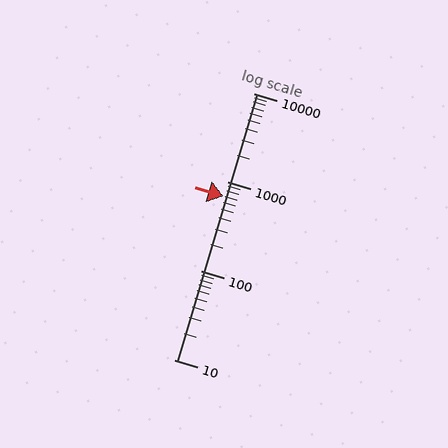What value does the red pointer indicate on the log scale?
The pointer indicates approximately 690.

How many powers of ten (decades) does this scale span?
The scale spans 3 decades, from 10 to 10000.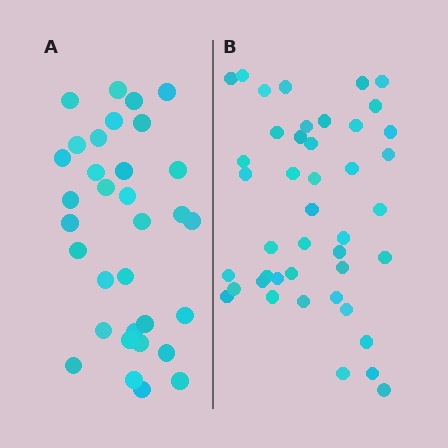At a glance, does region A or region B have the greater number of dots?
Region B (the right region) has more dots.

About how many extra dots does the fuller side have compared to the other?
Region B has roughly 10 or so more dots than region A.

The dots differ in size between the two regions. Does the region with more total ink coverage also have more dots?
No. Region A has more total ink coverage because its dots are larger, but region B actually contains more individual dots. Total area can be misleading — the number of items is what matters here.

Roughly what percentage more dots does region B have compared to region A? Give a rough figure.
About 30% more.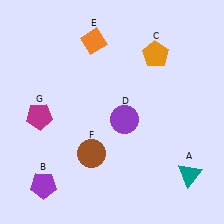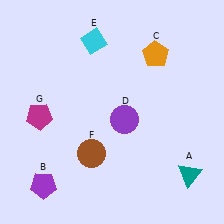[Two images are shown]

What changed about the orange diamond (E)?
In Image 1, E is orange. In Image 2, it changed to cyan.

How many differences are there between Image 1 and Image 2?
There is 1 difference between the two images.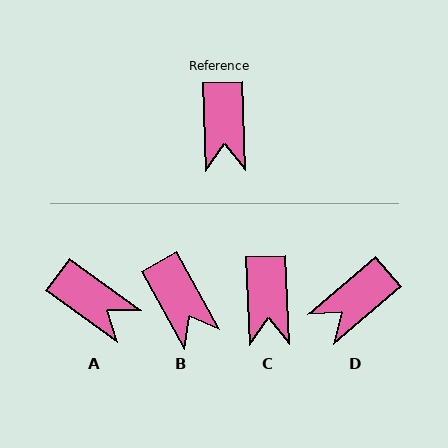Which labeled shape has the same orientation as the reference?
C.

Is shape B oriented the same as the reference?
No, it is off by about 27 degrees.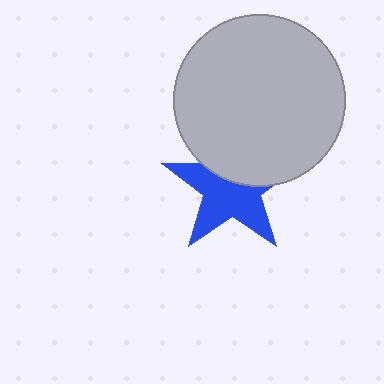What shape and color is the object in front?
The object in front is a light gray circle.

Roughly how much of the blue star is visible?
About half of it is visible (roughly 61%).